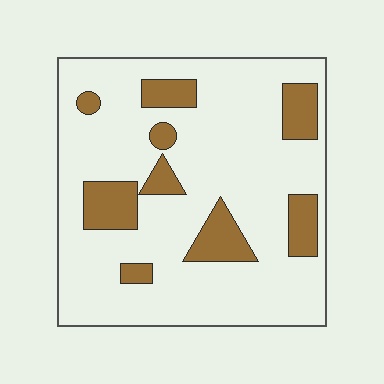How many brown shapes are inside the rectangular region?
9.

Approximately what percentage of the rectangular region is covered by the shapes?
Approximately 20%.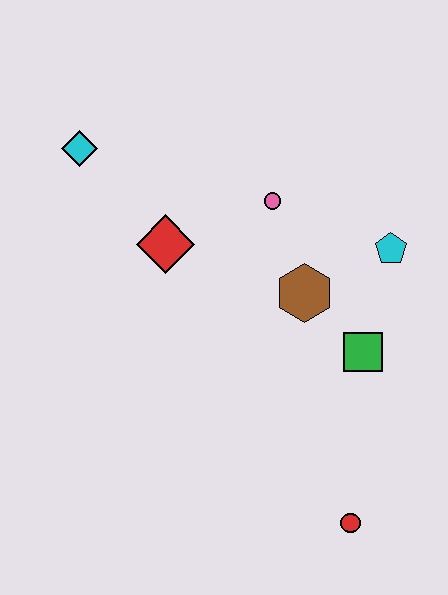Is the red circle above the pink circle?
No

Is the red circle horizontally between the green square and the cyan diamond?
Yes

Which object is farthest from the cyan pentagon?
The cyan diamond is farthest from the cyan pentagon.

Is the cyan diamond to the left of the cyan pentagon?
Yes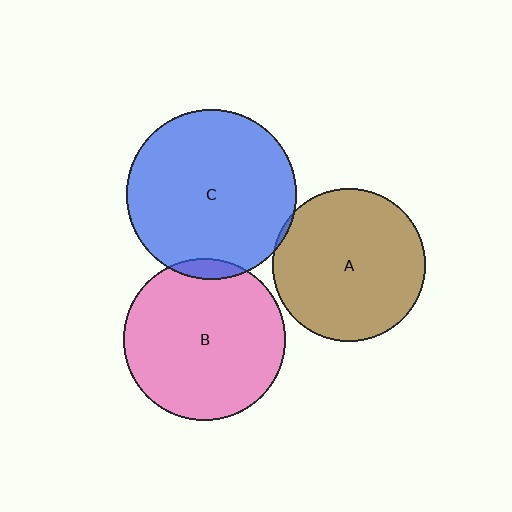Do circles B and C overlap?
Yes.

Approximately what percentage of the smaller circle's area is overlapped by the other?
Approximately 5%.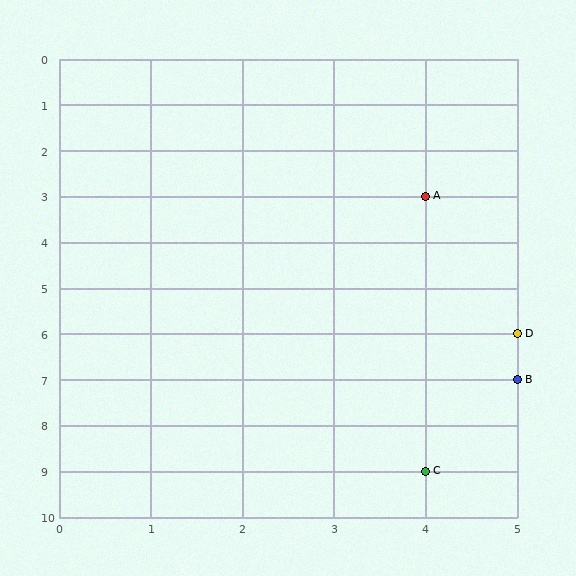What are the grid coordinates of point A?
Point A is at grid coordinates (4, 3).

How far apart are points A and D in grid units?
Points A and D are 1 column and 3 rows apart (about 3.2 grid units diagonally).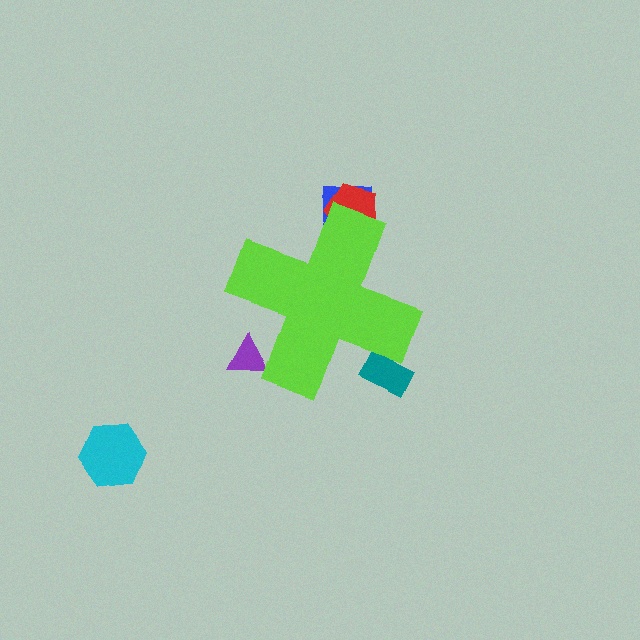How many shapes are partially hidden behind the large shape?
4 shapes are partially hidden.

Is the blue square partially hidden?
Yes, the blue square is partially hidden behind the lime cross.